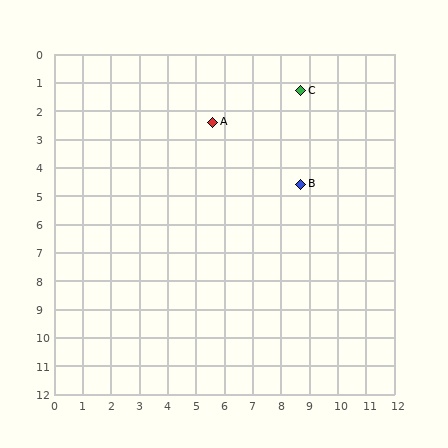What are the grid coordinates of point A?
Point A is at approximately (5.6, 2.4).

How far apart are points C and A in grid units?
Points C and A are about 3.3 grid units apart.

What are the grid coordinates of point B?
Point B is at approximately (8.7, 4.6).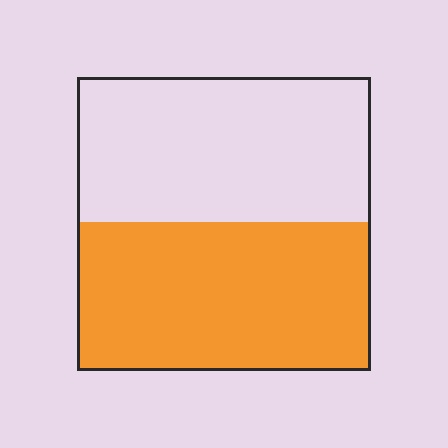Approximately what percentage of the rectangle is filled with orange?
Approximately 50%.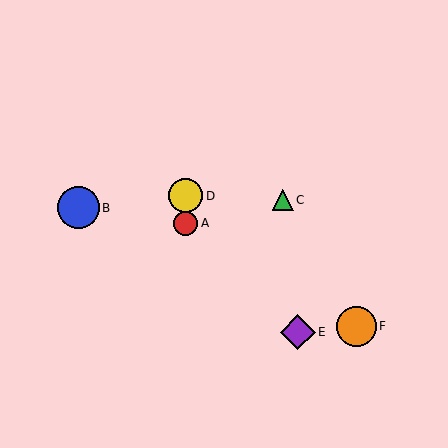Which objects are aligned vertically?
Objects A, D are aligned vertically.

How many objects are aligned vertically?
2 objects (A, D) are aligned vertically.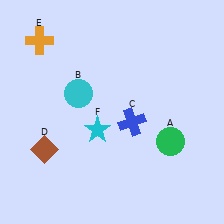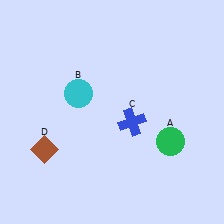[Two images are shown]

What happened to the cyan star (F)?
The cyan star (F) was removed in Image 2. It was in the bottom-left area of Image 1.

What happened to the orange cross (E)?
The orange cross (E) was removed in Image 2. It was in the top-left area of Image 1.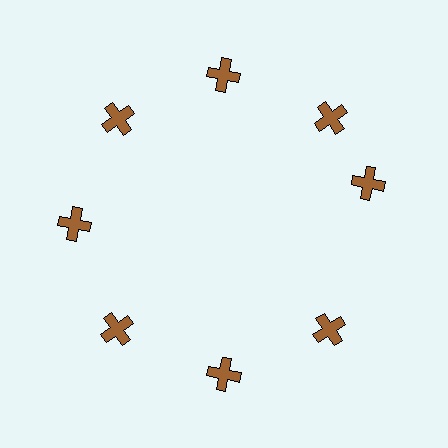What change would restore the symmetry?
The symmetry would be restored by rotating it back into even spacing with its neighbors so that all 8 crosses sit at equal angles and equal distance from the center.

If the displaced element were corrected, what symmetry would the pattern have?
It would have 8-fold rotational symmetry — the pattern would map onto itself every 45 degrees.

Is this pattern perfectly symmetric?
No. The 8 brown crosses are arranged in a ring, but one element near the 3 o'clock position is rotated out of alignment along the ring, breaking the 8-fold rotational symmetry.